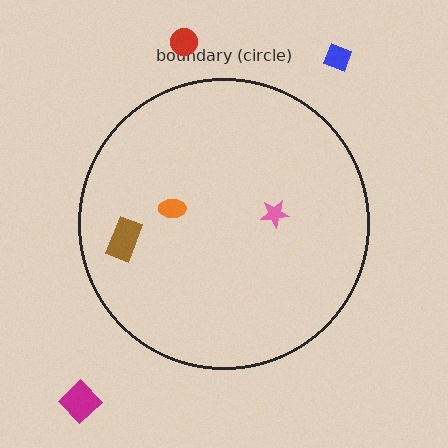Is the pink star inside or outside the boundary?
Inside.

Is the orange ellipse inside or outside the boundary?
Inside.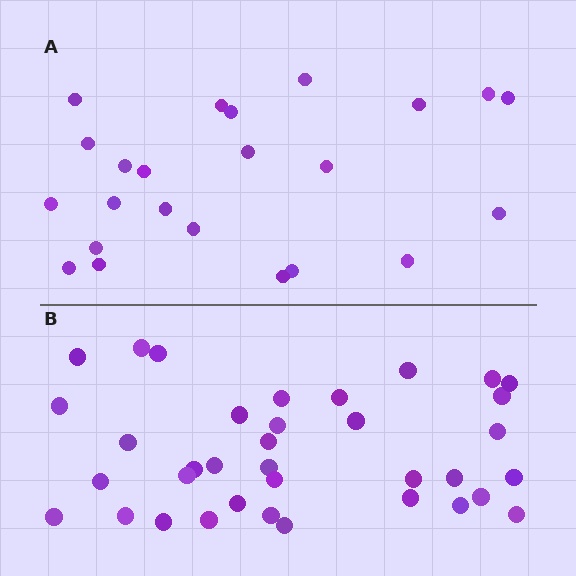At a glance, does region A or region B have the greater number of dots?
Region B (the bottom region) has more dots.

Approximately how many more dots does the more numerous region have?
Region B has approximately 15 more dots than region A.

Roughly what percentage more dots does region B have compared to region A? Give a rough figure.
About 55% more.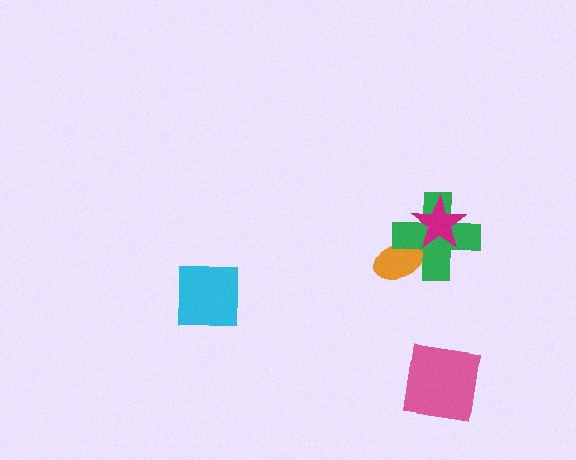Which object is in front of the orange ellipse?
The green cross is in front of the orange ellipse.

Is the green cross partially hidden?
Yes, it is partially covered by another shape.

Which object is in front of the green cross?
The magenta star is in front of the green cross.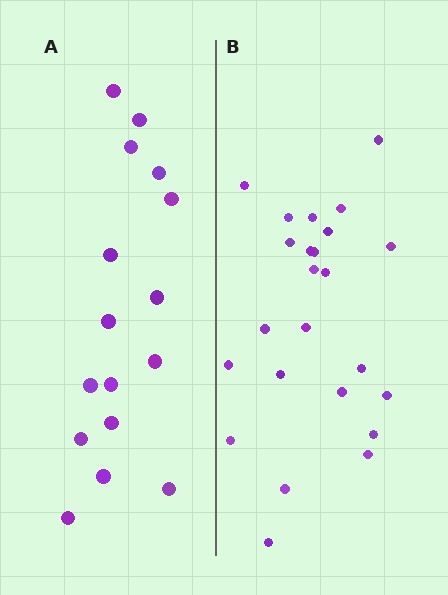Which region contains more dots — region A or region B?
Region B (the right region) has more dots.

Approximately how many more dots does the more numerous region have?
Region B has roughly 8 or so more dots than region A.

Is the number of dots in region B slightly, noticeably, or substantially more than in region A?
Region B has substantially more. The ratio is roughly 1.5 to 1.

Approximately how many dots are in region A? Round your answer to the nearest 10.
About 20 dots. (The exact count is 16, which rounds to 20.)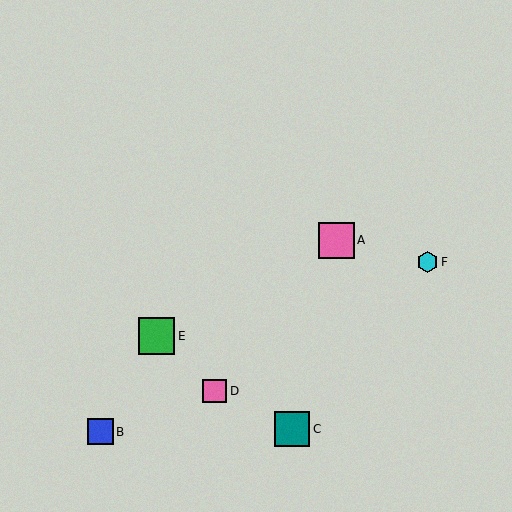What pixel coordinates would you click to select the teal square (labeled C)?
Click at (292, 429) to select the teal square C.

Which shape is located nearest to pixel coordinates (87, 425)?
The blue square (labeled B) at (100, 432) is nearest to that location.